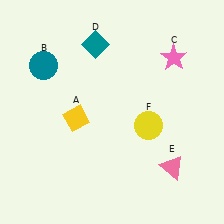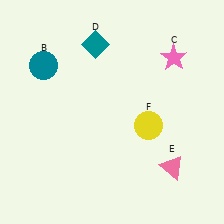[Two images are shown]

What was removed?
The yellow diamond (A) was removed in Image 2.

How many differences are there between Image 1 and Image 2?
There is 1 difference between the two images.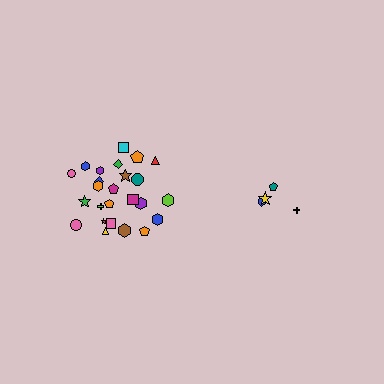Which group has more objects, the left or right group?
The left group.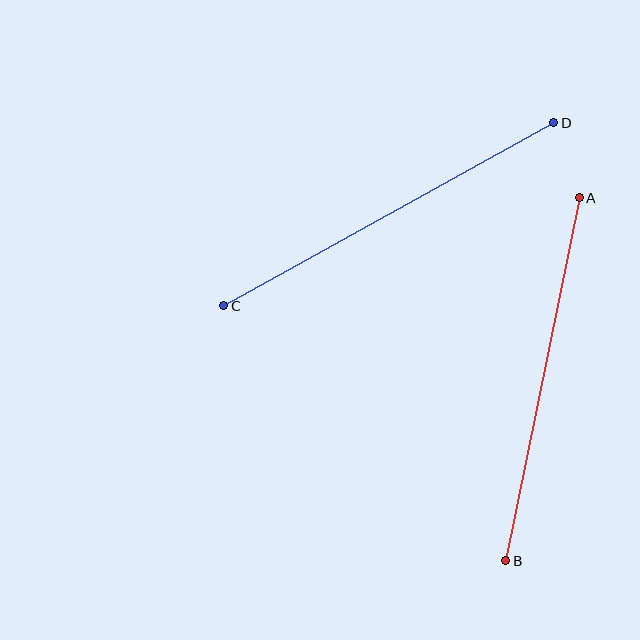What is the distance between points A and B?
The distance is approximately 370 pixels.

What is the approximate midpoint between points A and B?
The midpoint is at approximately (542, 379) pixels.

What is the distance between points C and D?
The distance is approximately 377 pixels.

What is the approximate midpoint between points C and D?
The midpoint is at approximately (389, 214) pixels.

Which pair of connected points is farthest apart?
Points C and D are farthest apart.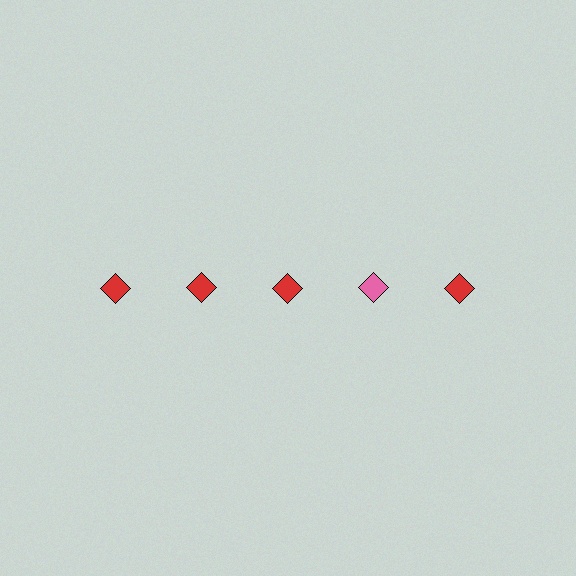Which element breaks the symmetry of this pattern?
The pink diamond in the top row, second from right column breaks the symmetry. All other shapes are red diamonds.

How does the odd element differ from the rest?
It has a different color: pink instead of red.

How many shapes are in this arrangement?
There are 5 shapes arranged in a grid pattern.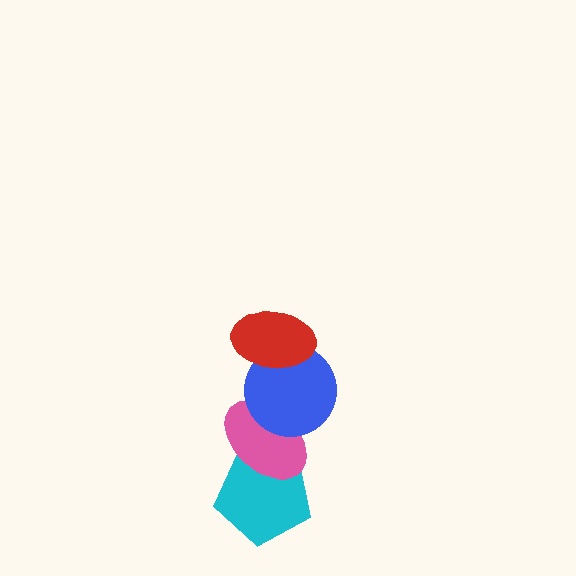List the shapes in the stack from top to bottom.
From top to bottom: the red ellipse, the blue circle, the pink ellipse, the cyan pentagon.